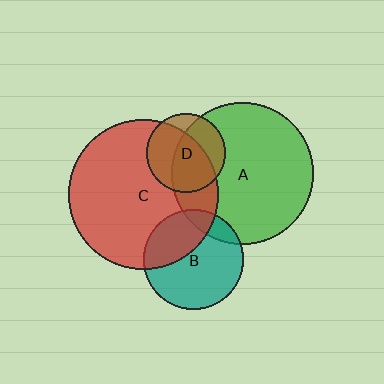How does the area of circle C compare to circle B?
Approximately 2.2 times.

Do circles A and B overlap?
Yes.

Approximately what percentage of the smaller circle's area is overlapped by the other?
Approximately 15%.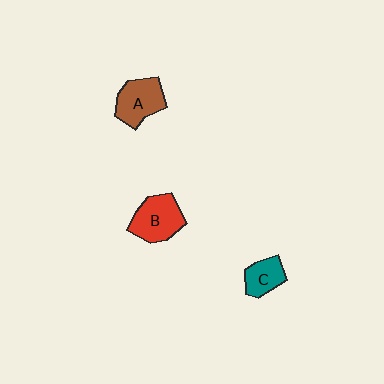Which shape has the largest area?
Shape B (red).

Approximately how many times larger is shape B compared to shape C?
Approximately 1.6 times.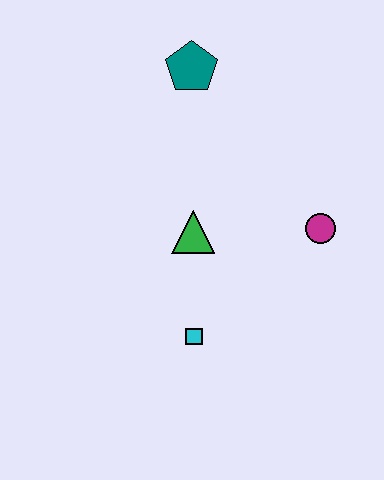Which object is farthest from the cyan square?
The teal pentagon is farthest from the cyan square.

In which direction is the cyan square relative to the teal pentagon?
The cyan square is below the teal pentagon.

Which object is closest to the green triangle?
The cyan square is closest to the green triangle.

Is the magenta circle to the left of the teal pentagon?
No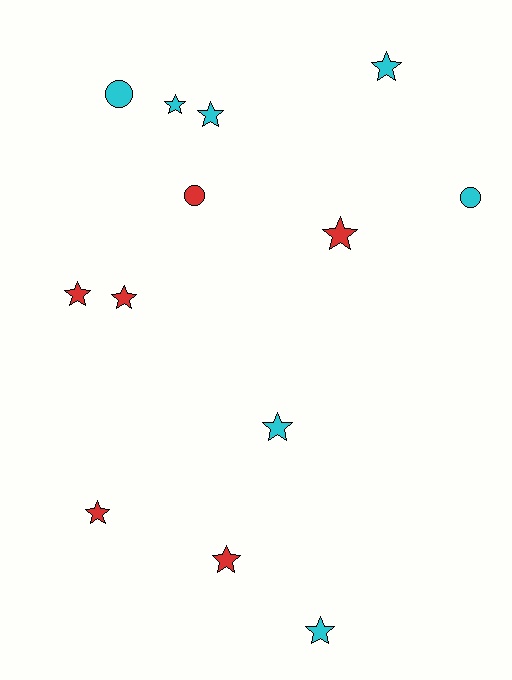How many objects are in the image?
There are 13 objects.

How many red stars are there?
There are 5 red stars.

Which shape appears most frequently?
Star, with 10 objects.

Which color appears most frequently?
Cyan, with 7 objects.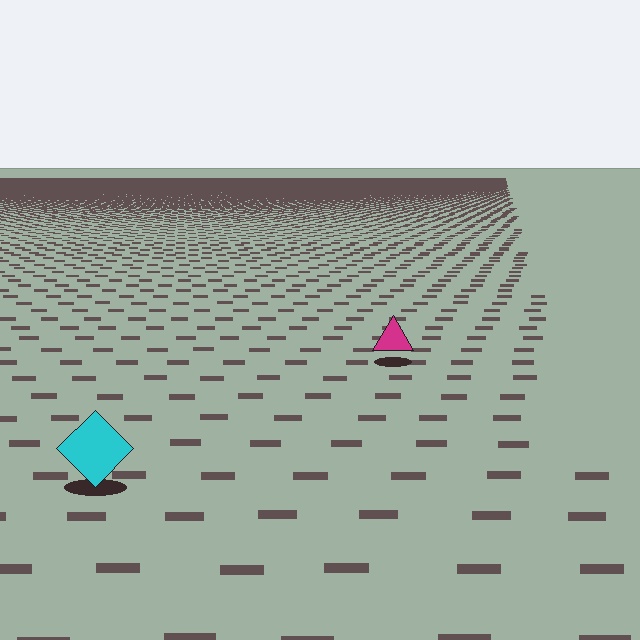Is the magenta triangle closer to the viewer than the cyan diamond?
No. The cyan diamond is closer — you can tell from the texture gradient: the ground texture is coarser near it.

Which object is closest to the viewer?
The cyan diamond is closest. The texture marks near it are larger and more spread out.